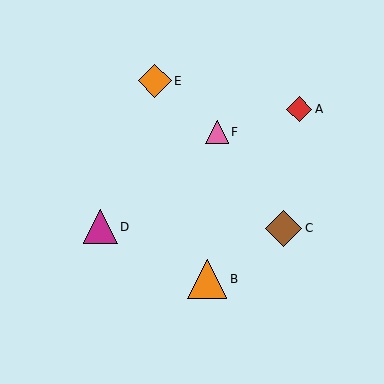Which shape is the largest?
The orange triangle (labeled B) is the largest.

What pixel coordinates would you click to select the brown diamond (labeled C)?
Click at (283, 228) to select the brown diamond C.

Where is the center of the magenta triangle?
The center of the magenta triangle is at (100, 227).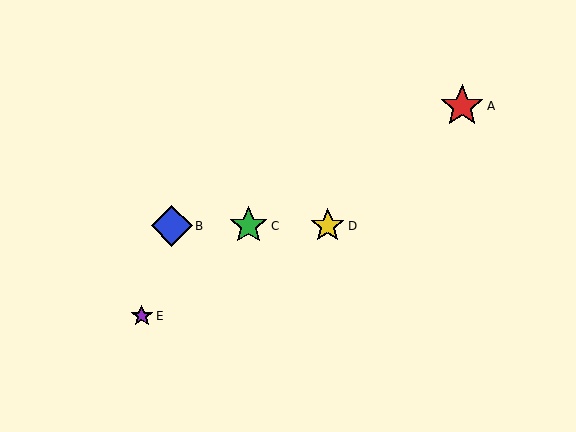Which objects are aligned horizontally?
Objects B, C, D are aligned horizontally.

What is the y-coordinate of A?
Object A is at y≈106.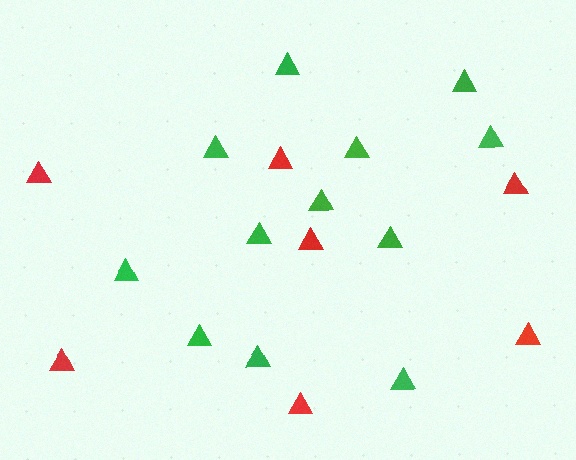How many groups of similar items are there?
There are 2 groups: one group of green triangles (12) and one group of red triangles (7).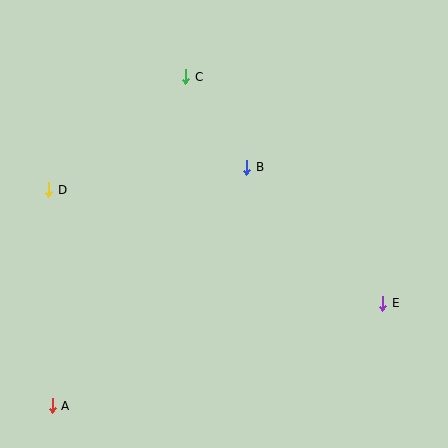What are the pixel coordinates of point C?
Point C is at (186, 77).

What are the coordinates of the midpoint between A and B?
The midpoint between A and B is at (149, 286).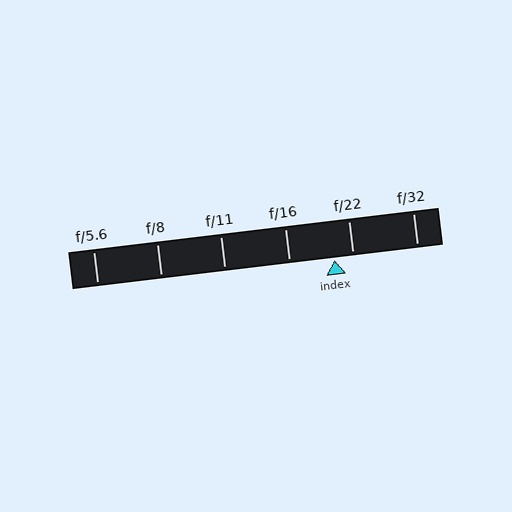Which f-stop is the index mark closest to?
The index mark is closest to f/22.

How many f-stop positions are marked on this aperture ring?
There are 6 f-stop positions marked.